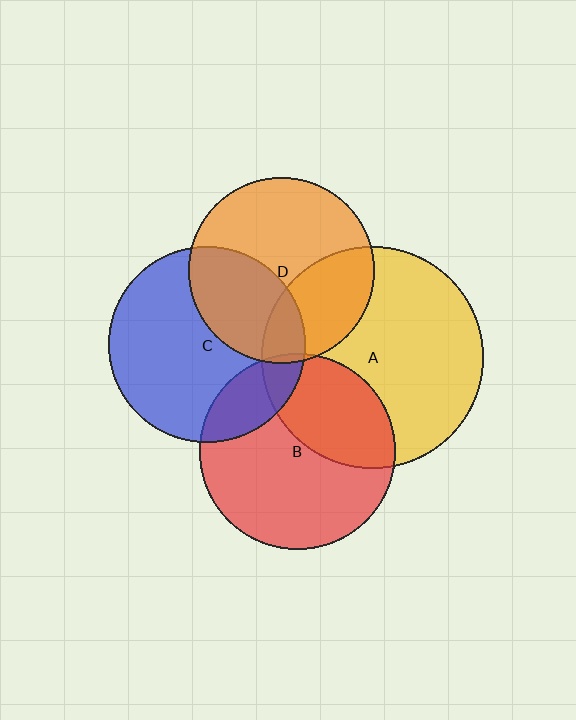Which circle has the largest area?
Circle A (yellow).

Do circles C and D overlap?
Yes.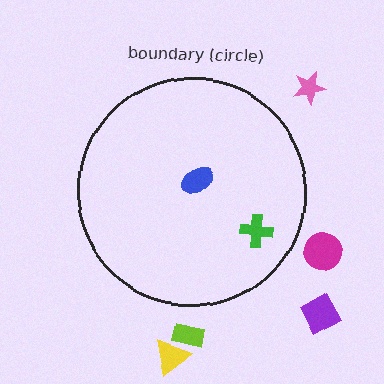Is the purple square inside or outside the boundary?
Outside.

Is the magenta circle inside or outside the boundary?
Outside.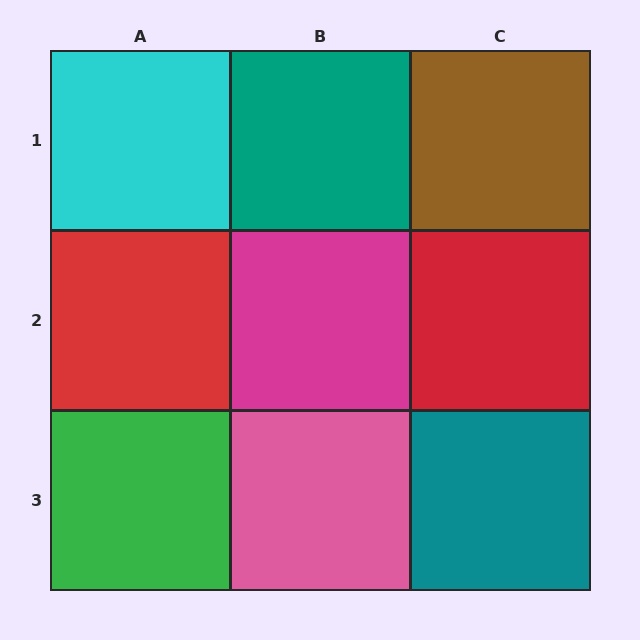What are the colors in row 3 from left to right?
Green, pink, teal.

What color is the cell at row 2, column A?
Red.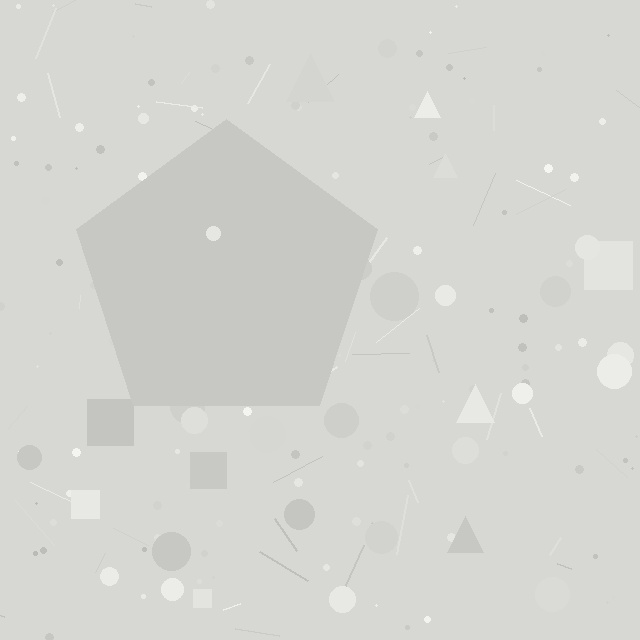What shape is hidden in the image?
A pentagon is hidden in the image.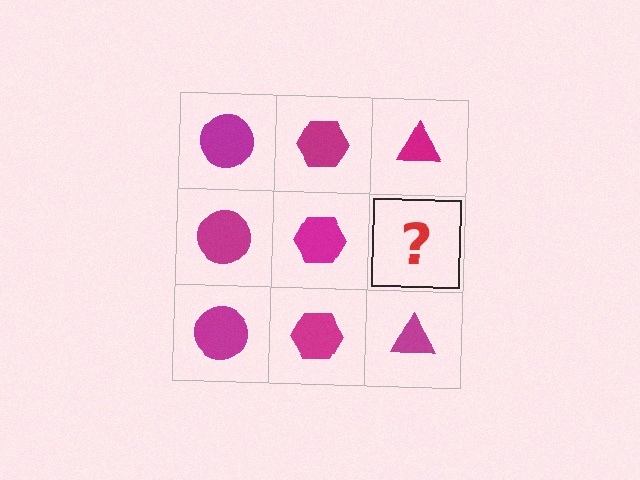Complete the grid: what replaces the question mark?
The question mark should be replaced with a magenta triangle.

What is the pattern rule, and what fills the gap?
The rule is that each column has a consistent shape. The gap should be filled with a magenta triangle.